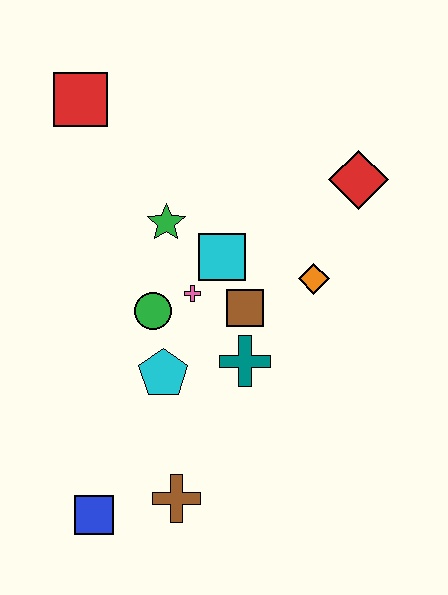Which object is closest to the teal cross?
The brown square is closest to the teal cross.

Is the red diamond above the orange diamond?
Yes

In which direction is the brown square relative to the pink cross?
The brown square is to the right of the pink cross.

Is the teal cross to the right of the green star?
Yes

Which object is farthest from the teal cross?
The red square is farthest from the teal cross.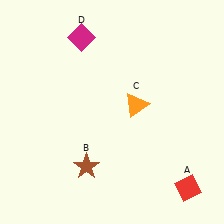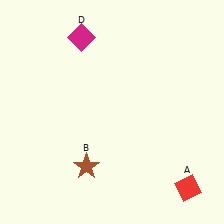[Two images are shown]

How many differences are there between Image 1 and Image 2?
There is 1 difference between the two images.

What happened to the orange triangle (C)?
The orange triangle (C) was removed in Image 2. It was in the top-right area of Image 1.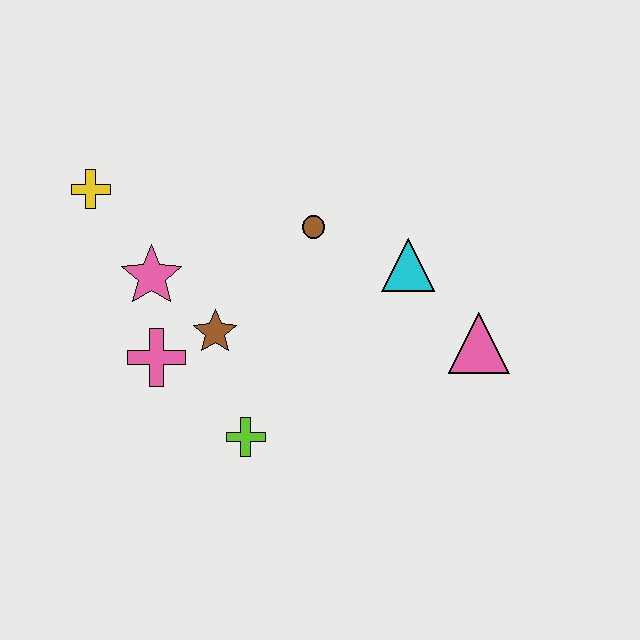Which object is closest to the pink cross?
The brown star is closest to the pink cross.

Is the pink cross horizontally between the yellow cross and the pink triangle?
Yes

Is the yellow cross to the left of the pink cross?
Yes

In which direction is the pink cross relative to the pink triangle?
The pink cross is to the left of the pink triangle.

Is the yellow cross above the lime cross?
Yes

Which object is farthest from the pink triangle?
The yellow cross is farthest from the pink triangle.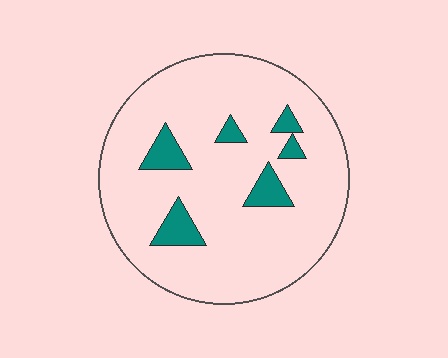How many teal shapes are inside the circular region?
6.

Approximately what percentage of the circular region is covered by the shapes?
Approximately 10%.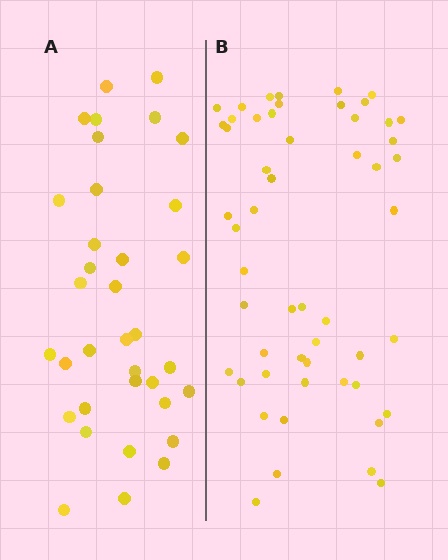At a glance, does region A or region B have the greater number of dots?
Region B (the right region) has more dots.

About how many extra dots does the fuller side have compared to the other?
Region B has approximately 20 more dots than region A.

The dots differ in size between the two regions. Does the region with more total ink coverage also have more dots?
No. Region A has more total ink coverage because its dots are larger, but region B actually contains more individual dots. Total area can be misleading — the number of items is what matters here.